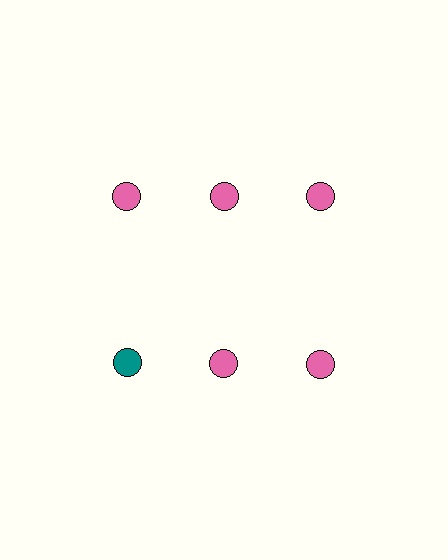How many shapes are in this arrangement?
There are 6 shapes arranged in a grid pattern.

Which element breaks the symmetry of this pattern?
The teal circle in the second row, leftmost column breaks the symmetry. All other shapes are pink circles.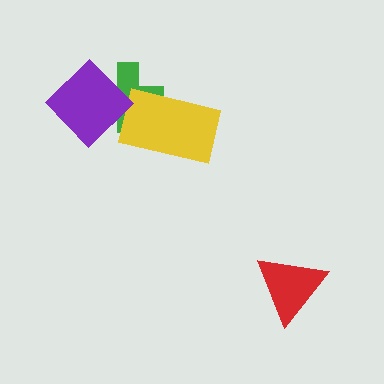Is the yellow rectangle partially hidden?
No, no other shape covers it.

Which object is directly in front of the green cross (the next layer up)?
The yellow rectangle is directly in front of the green cross.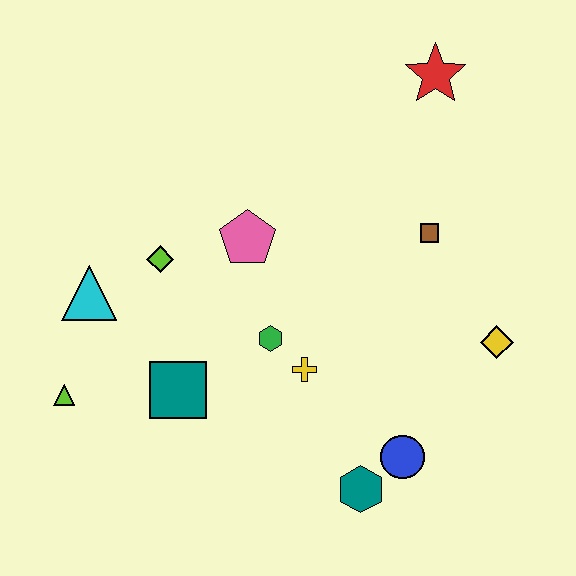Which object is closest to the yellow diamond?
The brown square is closest to the yellow diamond.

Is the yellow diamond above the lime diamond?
No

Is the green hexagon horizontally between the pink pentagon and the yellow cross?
Yes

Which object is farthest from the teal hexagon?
The red star is farthest from the teal hexagon.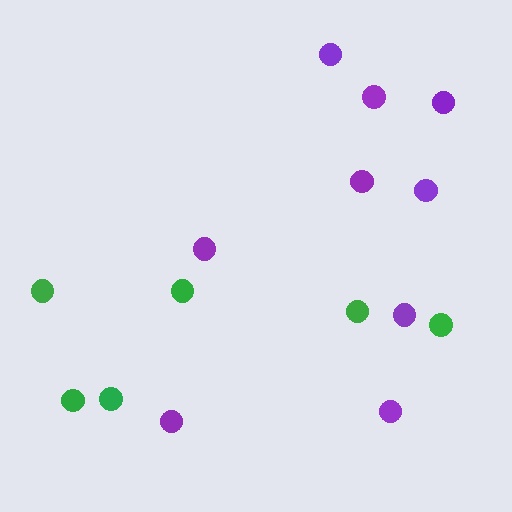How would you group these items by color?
There are 2 groups: one group of purple circles (9) and one group of green circles (6).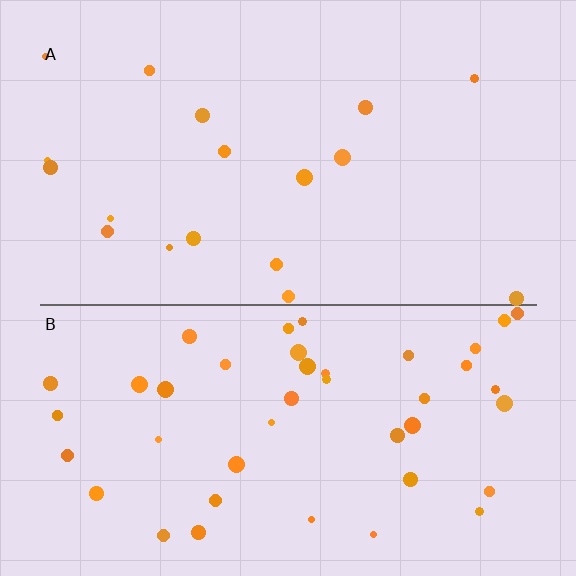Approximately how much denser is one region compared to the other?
Approximately 2.4× — region B over region A.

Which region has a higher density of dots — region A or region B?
B (the bottom).